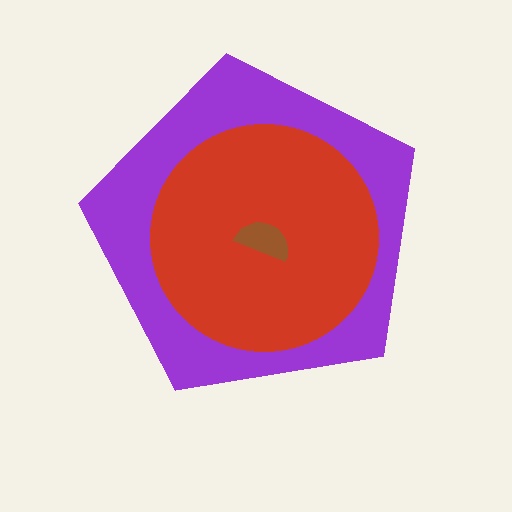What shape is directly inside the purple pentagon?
The red circle.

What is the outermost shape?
The purple pentagon.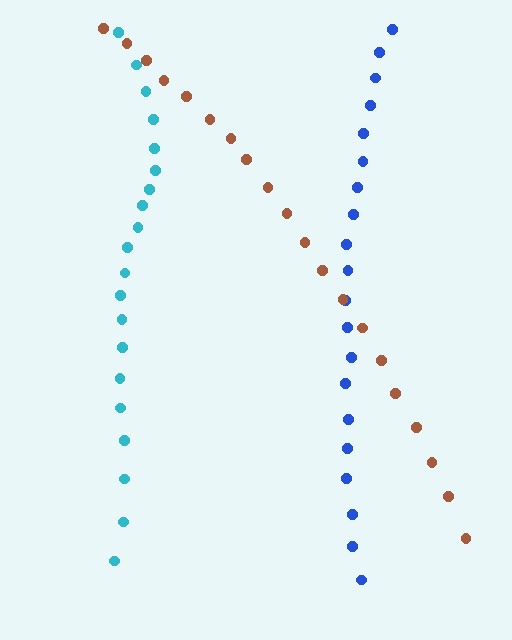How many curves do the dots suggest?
There are 3 distinct paths.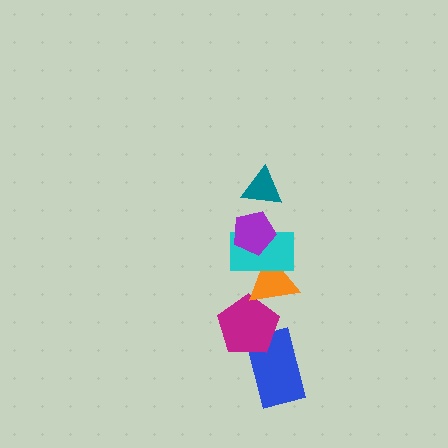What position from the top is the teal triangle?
The teal triangle is 1st from the top.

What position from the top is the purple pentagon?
The purple pentagon is 2nd from the top.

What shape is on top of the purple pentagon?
The teal triangle is on top of the purple pentagon.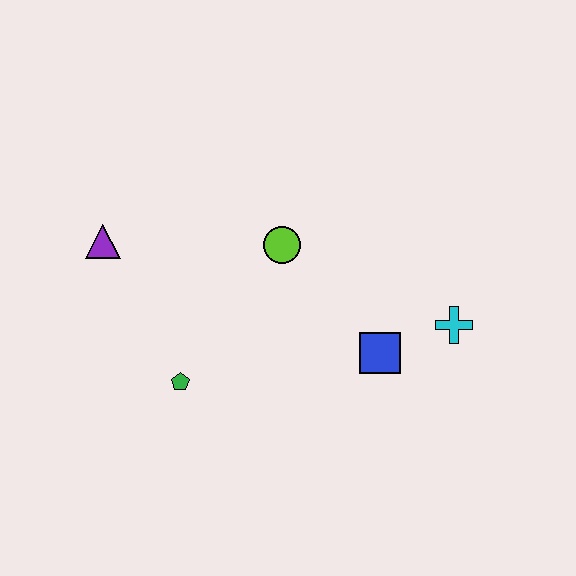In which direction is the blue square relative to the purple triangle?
The blue square is to the right of the purple triangle.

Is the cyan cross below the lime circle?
Yes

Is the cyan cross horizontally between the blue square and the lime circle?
No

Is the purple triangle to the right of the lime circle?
No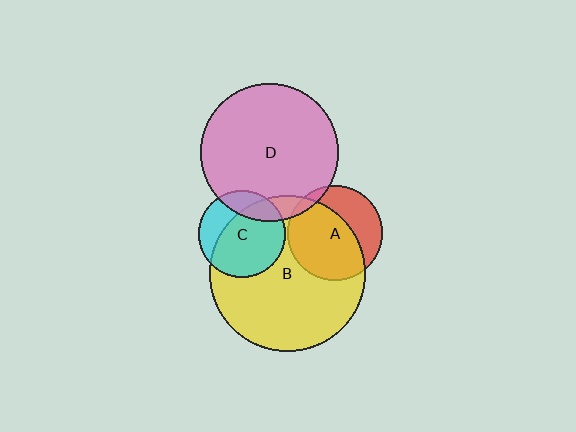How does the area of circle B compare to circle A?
Approximately 2.7 times.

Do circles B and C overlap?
Yes.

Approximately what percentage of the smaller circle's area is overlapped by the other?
Approximately 70%.